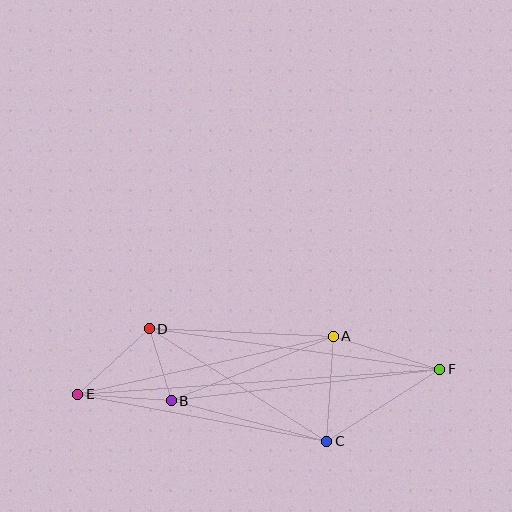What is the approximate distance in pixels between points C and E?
The distance between C and E is approximately 253 pixels.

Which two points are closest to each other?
Points B and D are closest to each other.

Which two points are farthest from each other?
Points E and F are farthest from each other.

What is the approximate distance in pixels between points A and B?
The distance between A and B is approximately 174 pixels.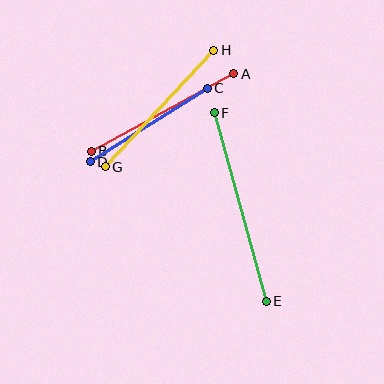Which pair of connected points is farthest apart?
Points E and F are farthest apart.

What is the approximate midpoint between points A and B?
The midpoint is at approximately (162, 113) pixels.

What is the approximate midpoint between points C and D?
The midpoint is at approximately (149, 125) pixels.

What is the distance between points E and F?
The distance is approximately 195 pixels.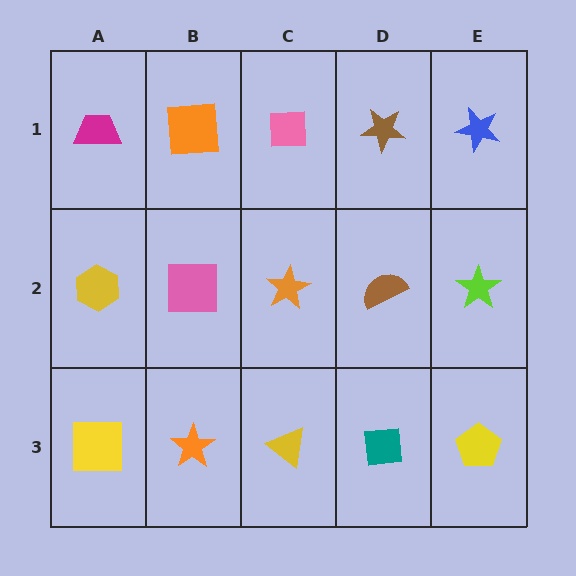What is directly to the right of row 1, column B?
A pink square.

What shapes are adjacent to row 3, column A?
A yellow hexagon (row 2, column A), an orange star (row 3, column B).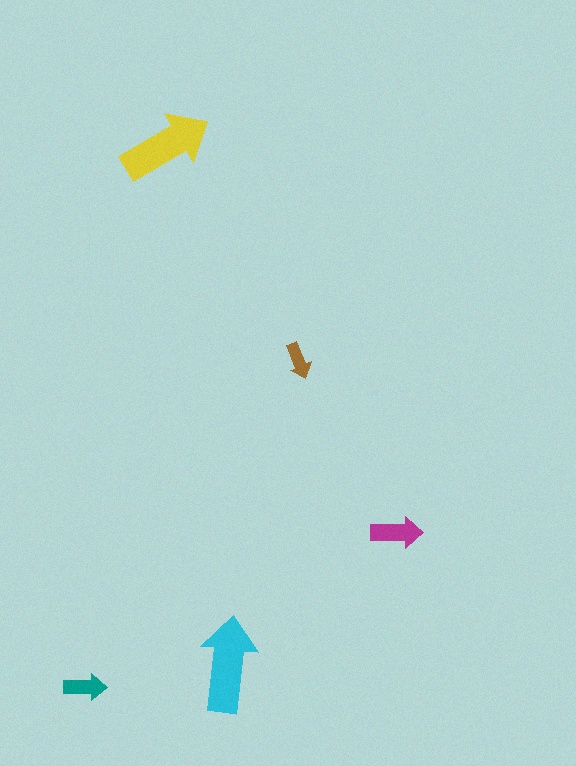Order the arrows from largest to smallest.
the cyan one, the yellow one, the magenta one, the teal one, the brown one.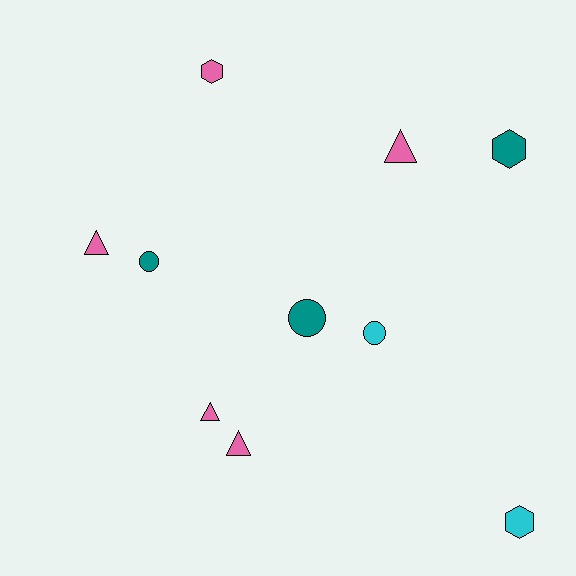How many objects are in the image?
There are 10 objects.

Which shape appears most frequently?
Triangle, with 4 objects.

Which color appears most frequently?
Pink, with 5 objects.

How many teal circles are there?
There are 2 teal circles.